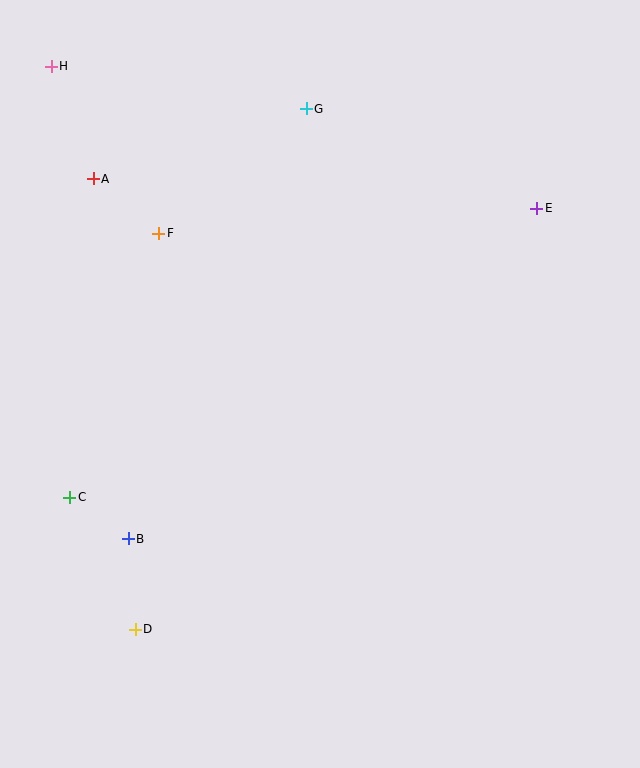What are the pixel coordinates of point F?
Point F is at (159, 233).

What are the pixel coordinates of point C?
Point C is at (70, 497).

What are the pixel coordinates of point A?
Point A is at (93, 179).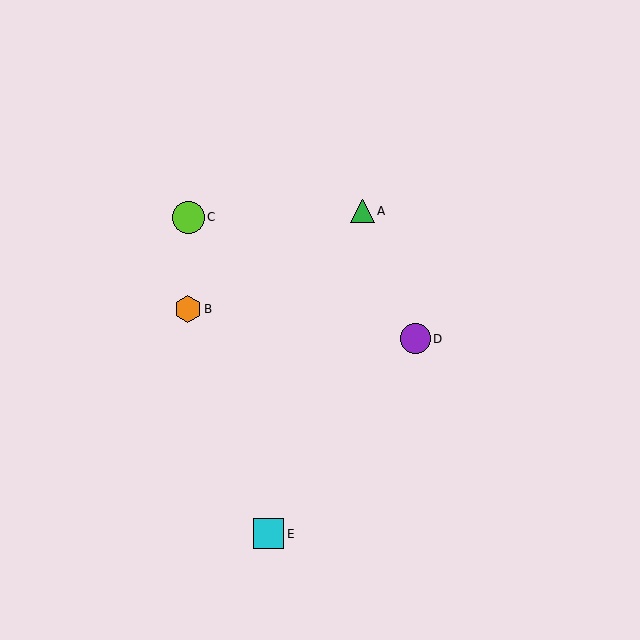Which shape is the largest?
The lime circle (labeled C) is the largest.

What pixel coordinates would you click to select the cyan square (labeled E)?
Click at (269, 534) to select the cyan square E.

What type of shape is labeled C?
Shape C is a lime circle.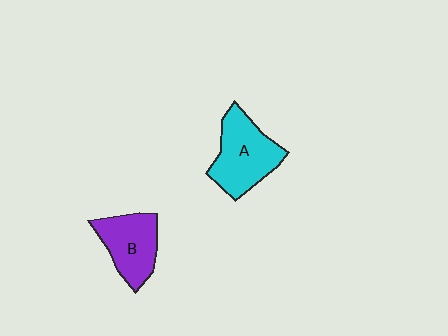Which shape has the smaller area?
Shape B (purple).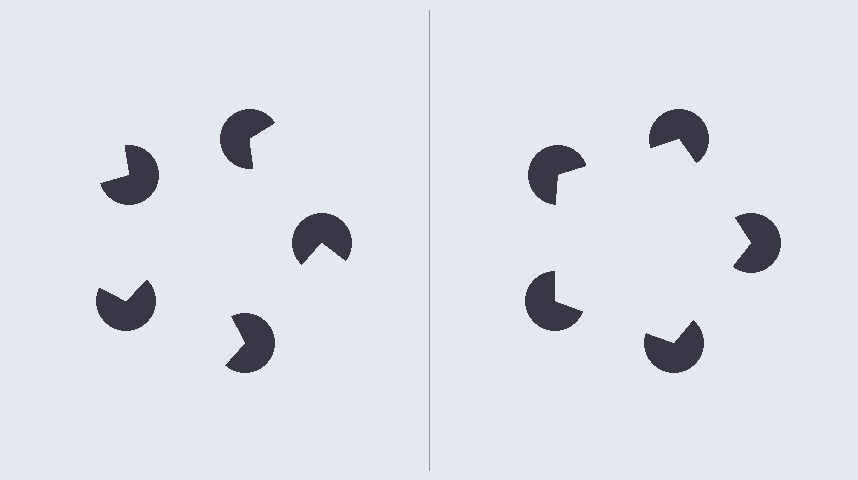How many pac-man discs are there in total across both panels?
10 — 5 on each side.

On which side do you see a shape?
An illusory pentagon appears on the right side. On the left side the wedge cuts are rotated, so no coherent shape forms.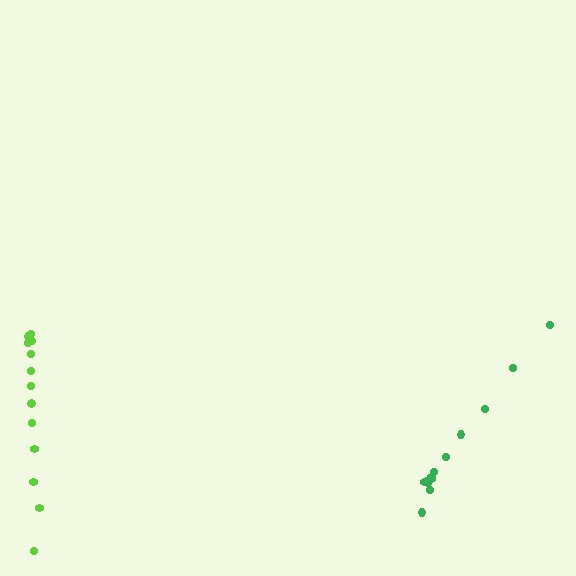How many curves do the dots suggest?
There are 2 distinct paths.